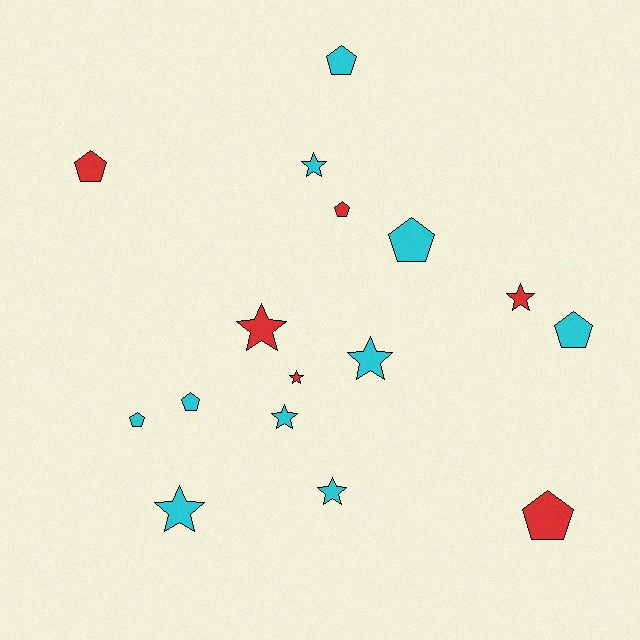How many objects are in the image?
There are 16 objects.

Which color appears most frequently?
Cyan, with 10 objects.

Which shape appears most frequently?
Star, with 8 objects.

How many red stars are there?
There are 3 red stars.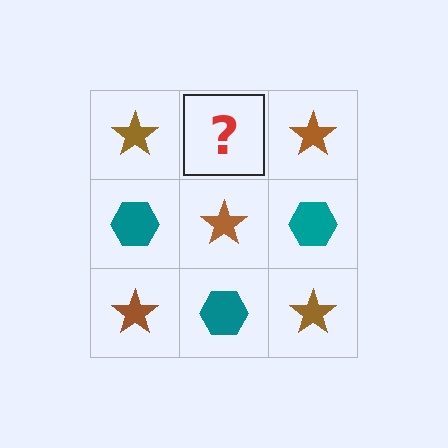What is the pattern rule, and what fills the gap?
The rule is that it alternates brown star and teal hexagon in a checkerboard pattern. The gap should be filled with a teal hexagon.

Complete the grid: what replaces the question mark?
The question mark should be replaced with a teal hexagon.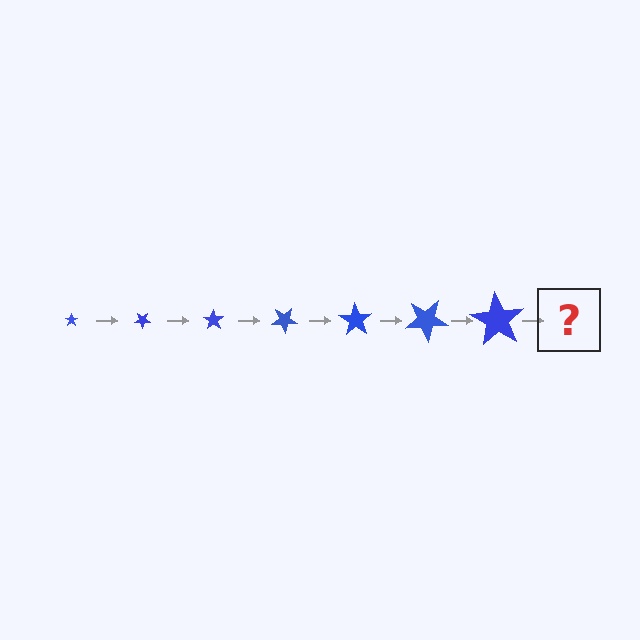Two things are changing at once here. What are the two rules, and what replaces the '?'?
The two rules are that the star grows larger each step and it rotates 35 degrees each step. The '?' should be a star, larger than the previous one and rotated 245 degrees from the start.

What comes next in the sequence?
The next element should be a star, larger than the previous one and rotated 245 degrees from the start.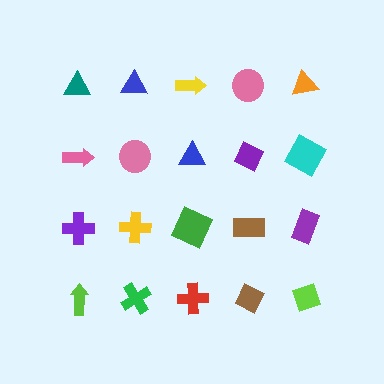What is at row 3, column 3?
A green square.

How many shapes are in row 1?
5 shapes.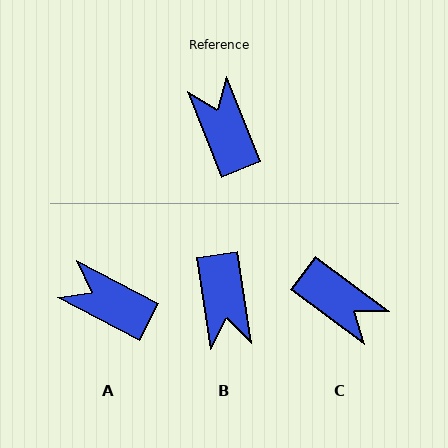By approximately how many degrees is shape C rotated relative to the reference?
Approximately 148 degrees clockwise.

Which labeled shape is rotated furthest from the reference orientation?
B, about 167 degrees away.